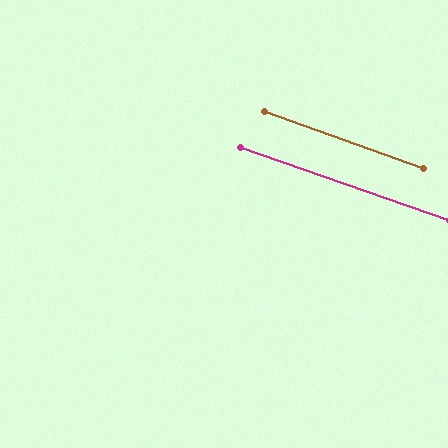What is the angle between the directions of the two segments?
Approximately 1 degree.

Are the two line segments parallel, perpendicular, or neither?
Parallel — their directions differ by only 0.6°.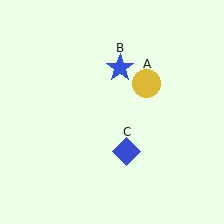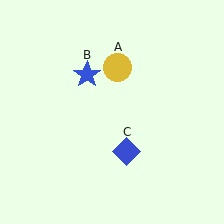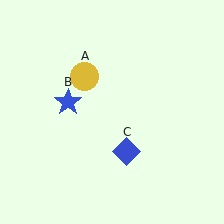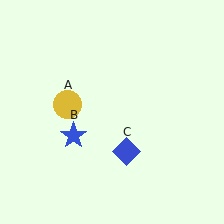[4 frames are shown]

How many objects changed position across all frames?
2 objects changed position: yellow circle (object A), blue star (object B).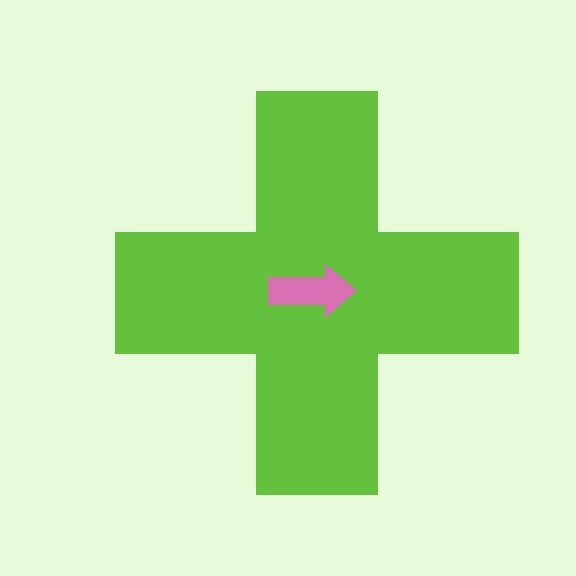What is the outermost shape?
The lime cross.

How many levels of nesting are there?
2.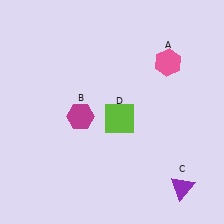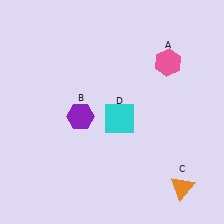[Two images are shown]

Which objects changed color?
B changed from magenta to purple. C changed from purple to orange. D changed from lime to cyan.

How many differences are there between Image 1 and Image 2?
There are 3 differences between the two images.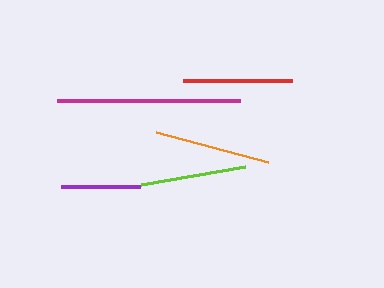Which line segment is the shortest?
The purple line is the shortest at approximately 79 pixels.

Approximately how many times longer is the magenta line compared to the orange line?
The magenta line is approximately 1.6 times the length of the orange line.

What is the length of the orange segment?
The orange segment is approximately 116 pixels long.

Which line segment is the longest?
The magenta line is the longest at approximately 183 pixels.